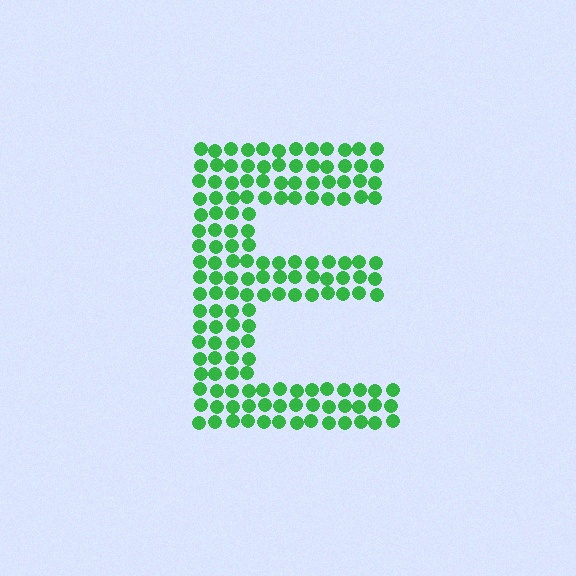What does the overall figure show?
The overall figure shows the letter E.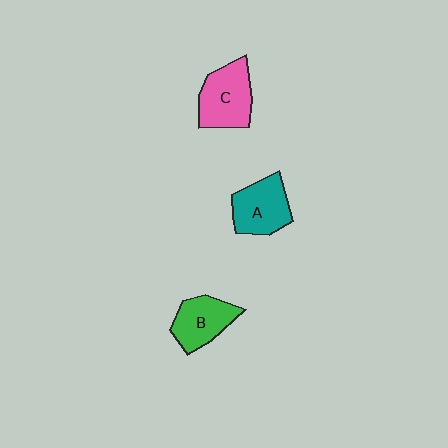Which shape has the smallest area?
Shape B (green).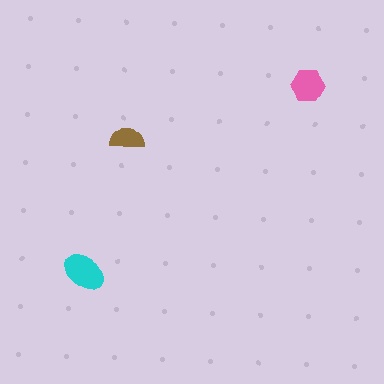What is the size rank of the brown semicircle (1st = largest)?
3rd.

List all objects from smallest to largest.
The brown semicircle, the pink hexagon, the cyan ellipse.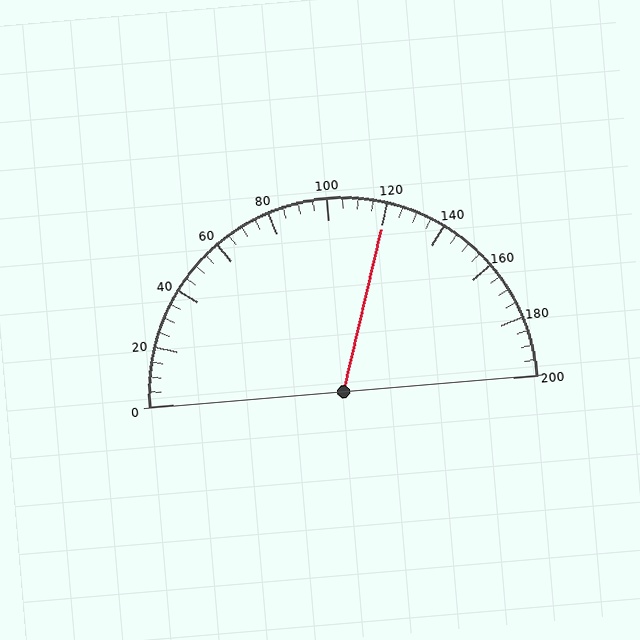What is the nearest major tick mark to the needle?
The nearest major tick mark is 120.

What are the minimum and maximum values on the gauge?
The gauge ranges from 0 to 200.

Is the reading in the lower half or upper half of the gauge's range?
The reading is in the upper half of the range (0 to 200).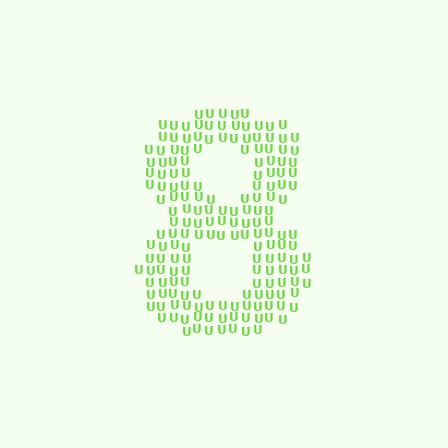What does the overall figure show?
The overall figure shows the digit 8.